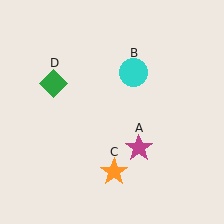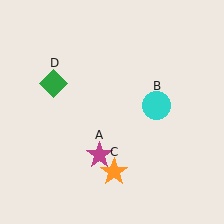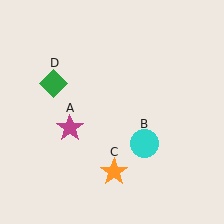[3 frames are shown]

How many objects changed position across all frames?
2 objects changed position: magenta star (object A), cyan circle (object B).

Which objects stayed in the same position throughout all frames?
Orange star (object C) and green diamond (object D) remained stationary.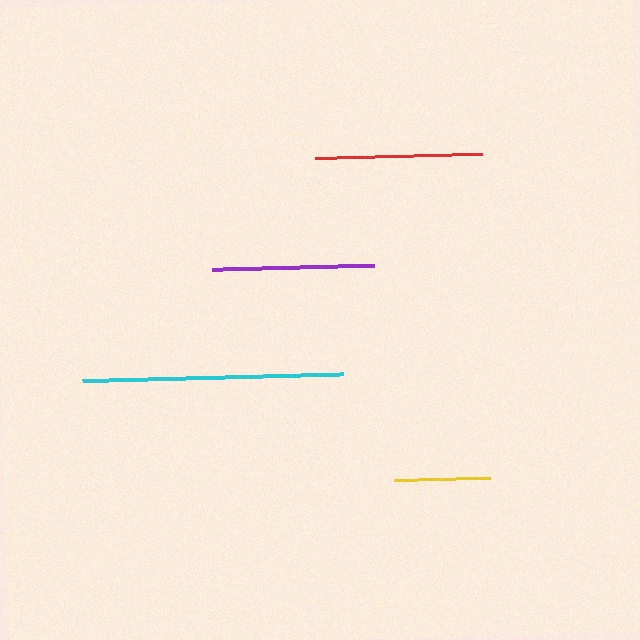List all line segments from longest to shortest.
From longest to shortest: cyan, red, purple, yellow.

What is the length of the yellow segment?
The yellow segment is approximately 96 pixels long.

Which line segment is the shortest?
The yellow line is the shortest at approximately 96 pixels.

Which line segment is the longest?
The cyan line is the longest at approximately 260 pixels.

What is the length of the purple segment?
The purple segment is approximately 162 pixels long.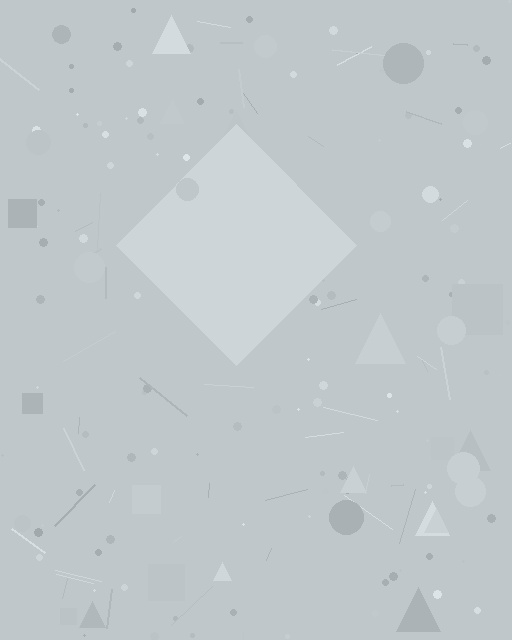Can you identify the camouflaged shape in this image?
The camouflaged shape is a diamond.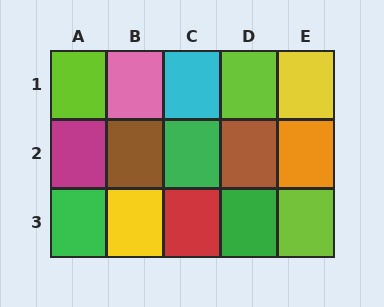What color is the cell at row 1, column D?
Lime.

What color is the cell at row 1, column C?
Cyan.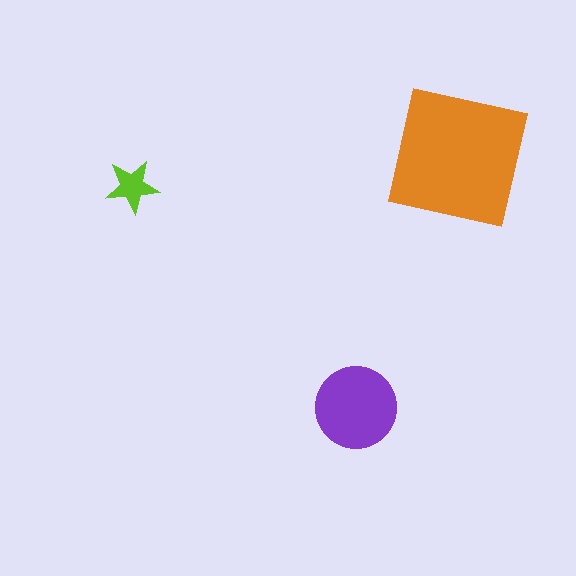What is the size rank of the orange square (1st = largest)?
1st.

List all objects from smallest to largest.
The lime star, the purple circle, the orange square.